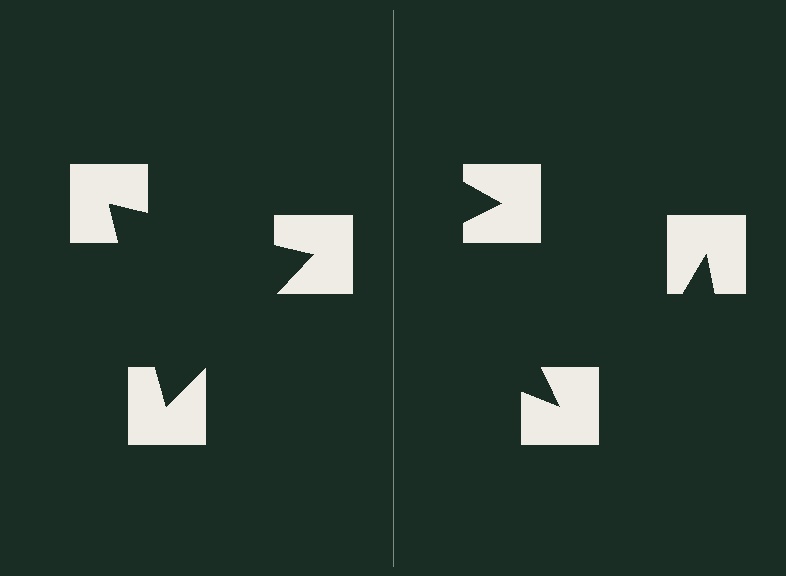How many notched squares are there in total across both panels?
6 — 3 on each side.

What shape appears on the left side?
An illusory triangle.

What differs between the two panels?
The notched squares are positioned identically on both sides; only the wedge orientations differ. On the left they align to a triangle; on the right they are misaligned.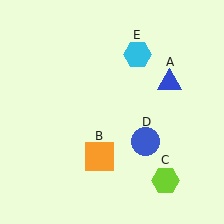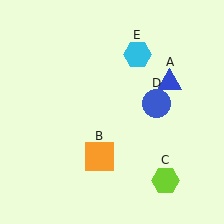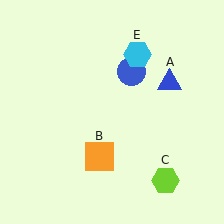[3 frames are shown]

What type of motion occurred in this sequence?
The blue circle (object D) rotated counterclockwise around the center of the scene.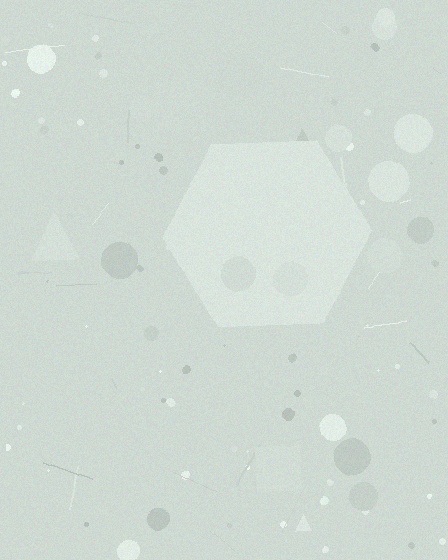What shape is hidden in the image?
A hexagon is hidden in the image.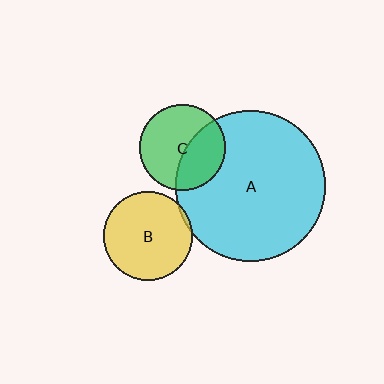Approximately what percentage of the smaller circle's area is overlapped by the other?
Approximately 40%.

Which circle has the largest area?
Circle A (cyan).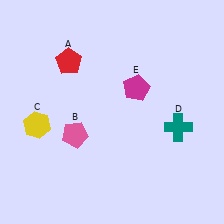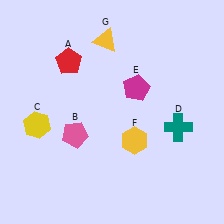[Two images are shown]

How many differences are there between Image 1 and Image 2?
There are 2 differences between the two images.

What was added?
A yellow hexagon (F), a yellow triangle (G) were added in Image 2.